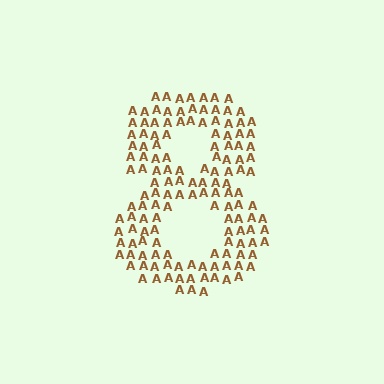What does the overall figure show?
The overall figure shows the digit 8.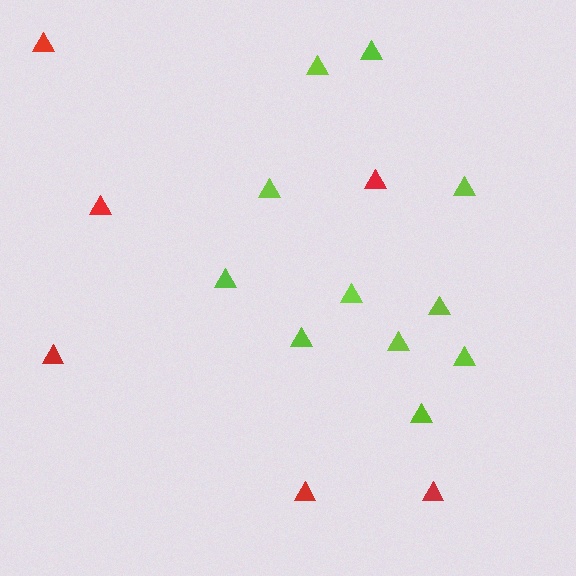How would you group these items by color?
There are 2 groups: one group of red triangles (6) and one group of lime triangles (11).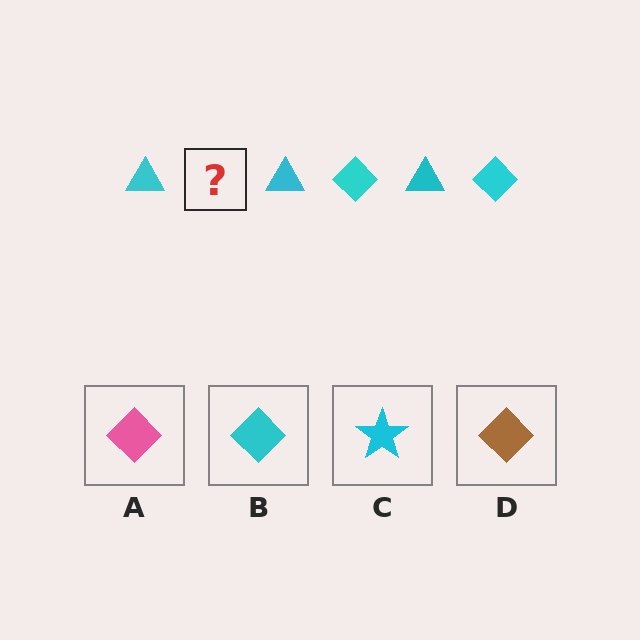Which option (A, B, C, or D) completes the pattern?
B.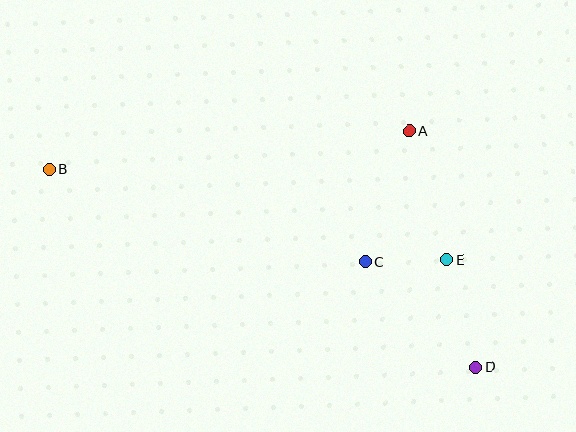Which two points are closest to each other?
Points C and E are closest to each other.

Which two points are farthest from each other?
Points B and D are farthest from each other.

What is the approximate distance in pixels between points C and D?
The distance between C and D is approximately 152 pixels.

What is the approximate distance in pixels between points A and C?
The distance between A and C is approximately 138 pixels.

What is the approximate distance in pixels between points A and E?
The distance between A and E is approximately 134 pixels.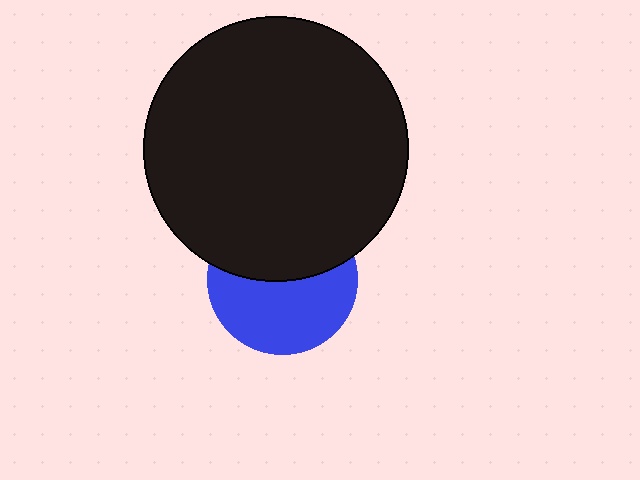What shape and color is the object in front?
The object in front is a black circle.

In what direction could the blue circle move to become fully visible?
The blue circle could move down. That would shift it out from behind the black circle entirely.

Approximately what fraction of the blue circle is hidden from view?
Roughly 46% of the blue circle is hidden behind the black circle.